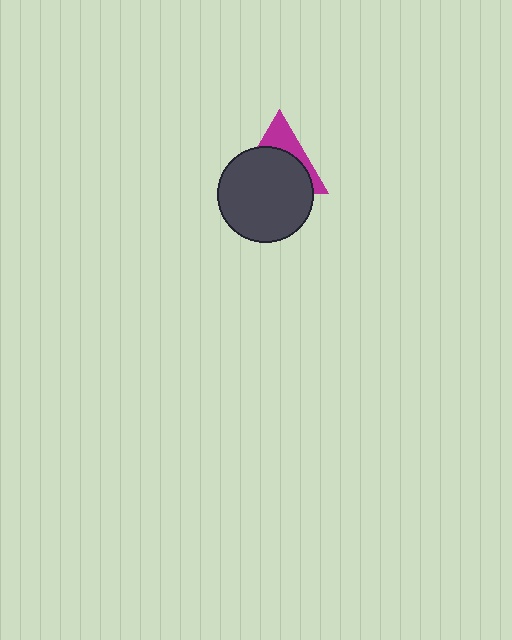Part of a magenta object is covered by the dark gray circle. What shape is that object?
It is a triangle.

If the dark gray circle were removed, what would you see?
You would see the complete magenta triangle.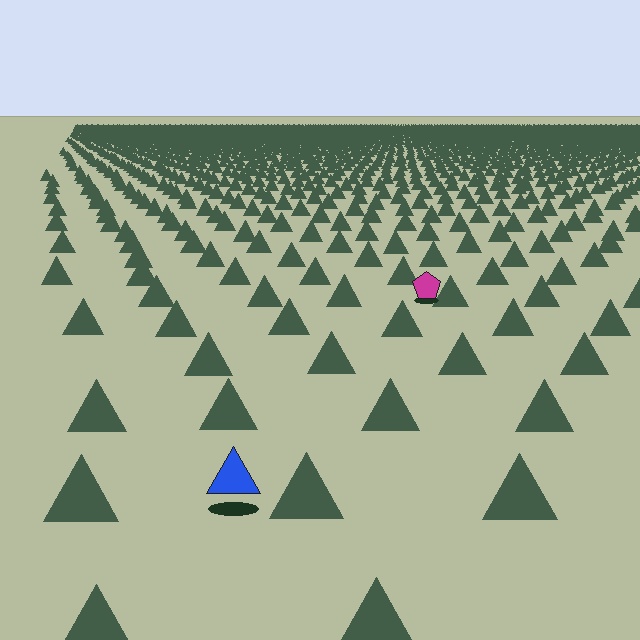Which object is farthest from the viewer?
The magenta pentagon is farthest from the viewer. It appears smaller and the ground texture around it is denser.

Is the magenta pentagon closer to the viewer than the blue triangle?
No. The blue triangle is closer — you can tell from the texture gradient: the ground texture is coarser near it.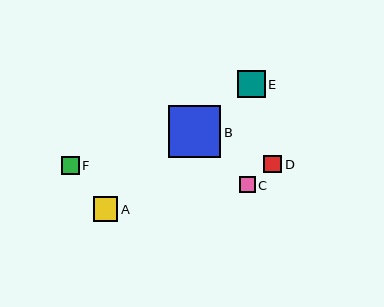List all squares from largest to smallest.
From largest to smallest: B, E, A, F, D, C.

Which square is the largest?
Square B is the largest with a size of approximately 52 pixels.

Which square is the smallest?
Square C is the smallest with a size of approximately 15 pixels.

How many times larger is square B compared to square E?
Square B is approximately 1.9 times the size of square E.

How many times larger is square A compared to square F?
Square A is approximately 1.4 times the size of square F.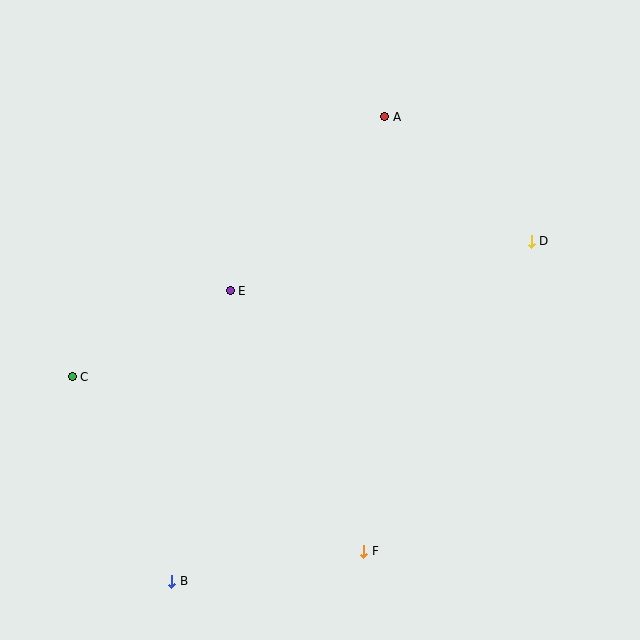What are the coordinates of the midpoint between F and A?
The midpoint between F and A is at (374, 334).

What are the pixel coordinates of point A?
Point A is at (385, 117).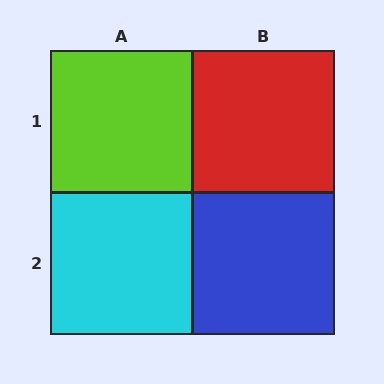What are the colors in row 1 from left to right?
Lime, red.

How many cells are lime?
1 cell is lime.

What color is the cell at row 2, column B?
Blue.